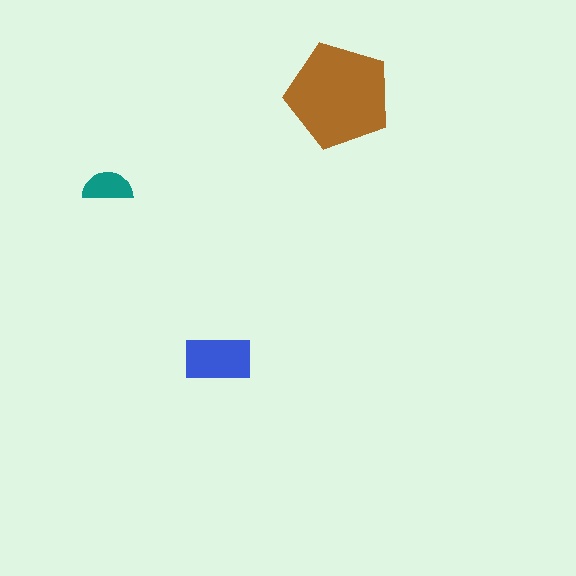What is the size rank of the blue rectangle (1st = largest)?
2nd.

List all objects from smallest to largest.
The teal semicircle, the blue rectangle, the brown pentagon.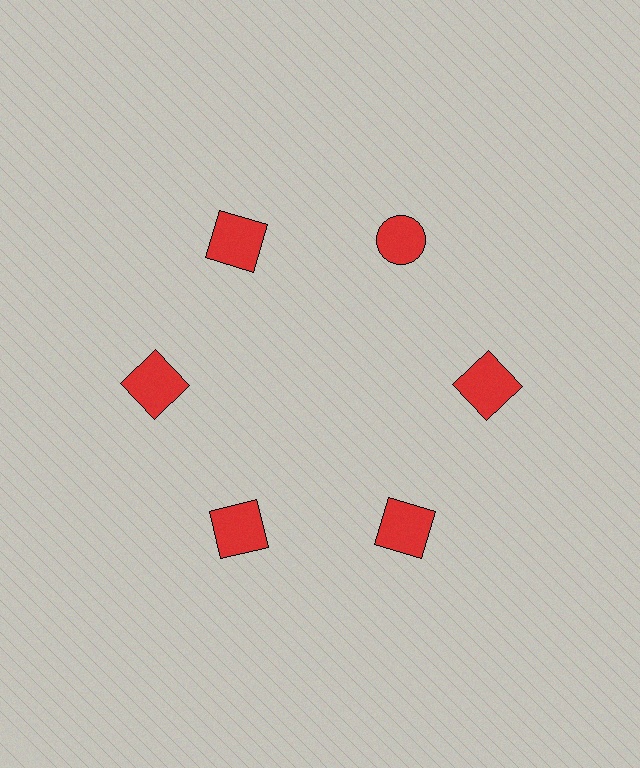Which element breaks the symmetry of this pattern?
The red circle at roughly the 1 o'clock position breaks the symmetry. All other shapes are red squares.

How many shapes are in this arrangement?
There are 6 shapes arranged in a ring pattern.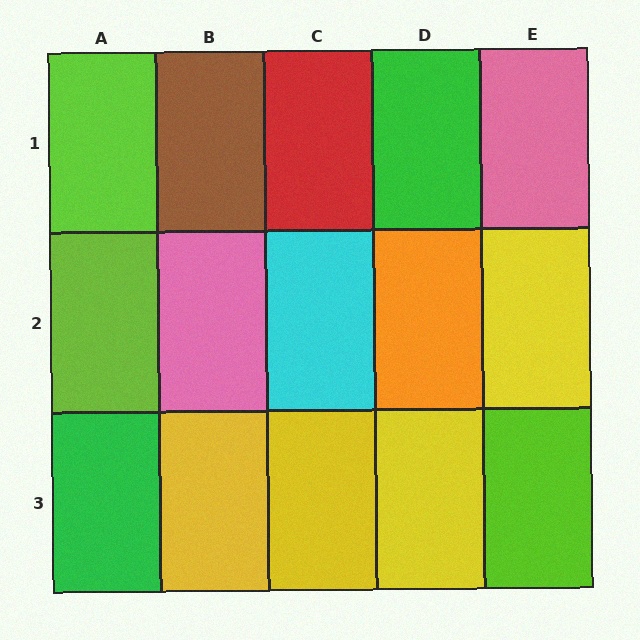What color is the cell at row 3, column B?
Yellow.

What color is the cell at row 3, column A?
Green.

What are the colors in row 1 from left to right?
Lime, brown, red, green, pink.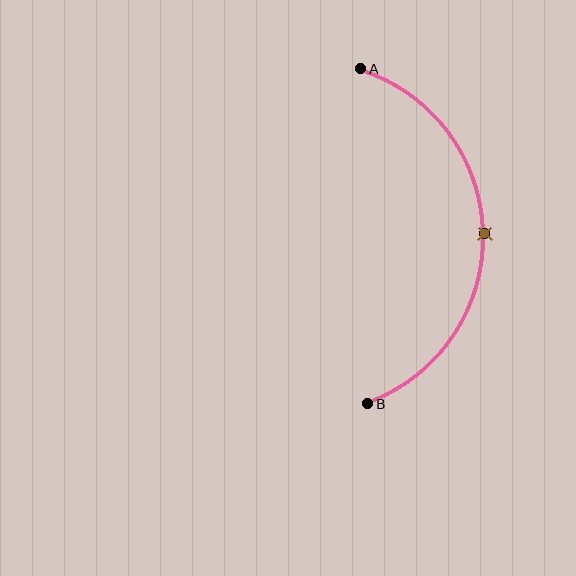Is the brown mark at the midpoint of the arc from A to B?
Yes. The brown mark lies on the arc at equal arc-length from both A and B — it is the arc midpoint.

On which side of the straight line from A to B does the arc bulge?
The arc bulges to the right of the straight line connecting A and B.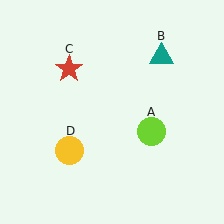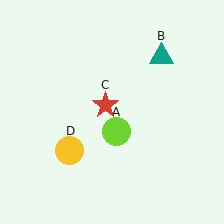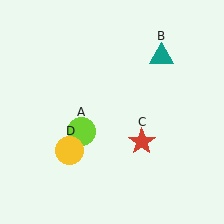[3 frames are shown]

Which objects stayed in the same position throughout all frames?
Teal triangle (object B) and yellow circle (object D) remained stationary.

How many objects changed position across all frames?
2 objects changed position: lime circle (object A), red star (object C).